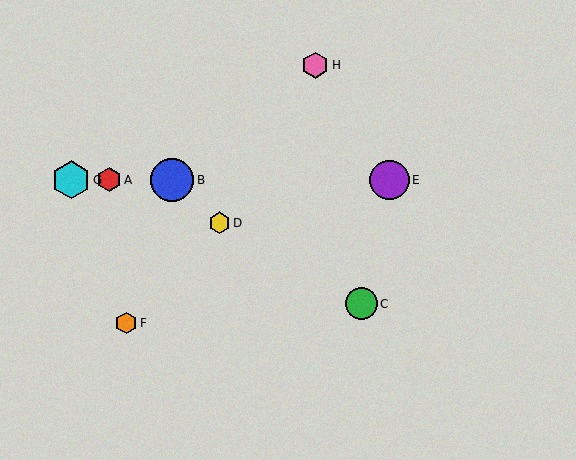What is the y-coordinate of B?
Object B is at y≈180.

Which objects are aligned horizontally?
Objects A, B, E, G are aligned horizontally.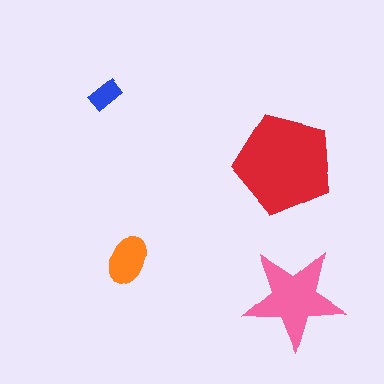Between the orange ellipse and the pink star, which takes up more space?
The pink star.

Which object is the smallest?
The blue rectangle.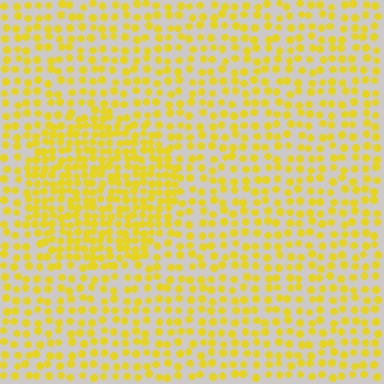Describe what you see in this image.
The image contains small yellow elements arranged at two different densities. A circle-shaped region is visible where the elements are more densely packed than the surrounding area.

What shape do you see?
I see a circle.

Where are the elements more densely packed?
The elements are more densely packed inside the circle boundary.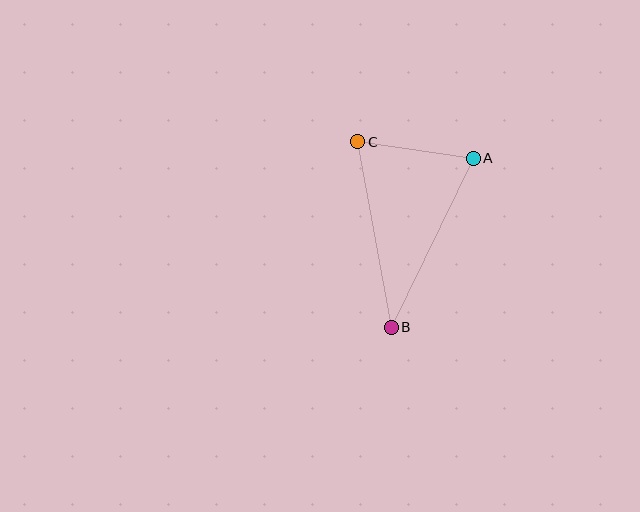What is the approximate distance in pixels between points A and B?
The distance between A and B is approximately 188 pixels.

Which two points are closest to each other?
Points A and C are closest to each other.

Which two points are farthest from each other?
Points B and C are farthest from each other.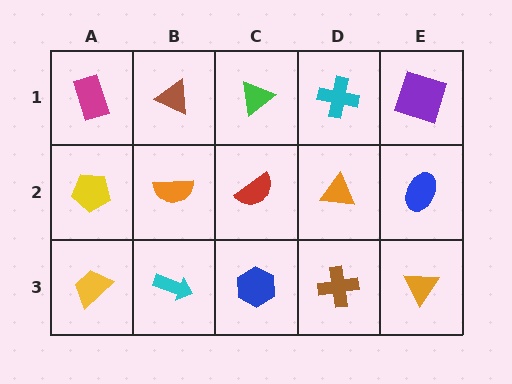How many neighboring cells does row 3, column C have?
3.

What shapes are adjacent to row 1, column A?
A yellow pentagon (row 2, column A), a brown triangle (row 1, column B).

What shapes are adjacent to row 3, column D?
An orange triangle (row 2, column D), a blue hexagon (row 3, column C), an orange triangle (row 3, column E).